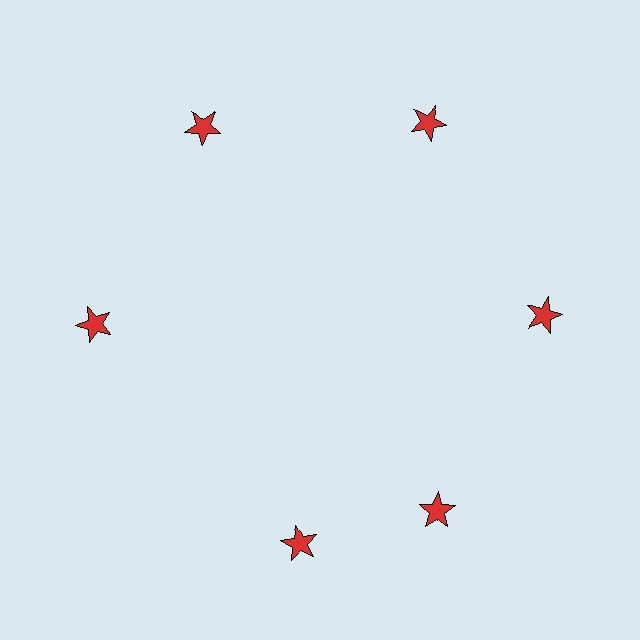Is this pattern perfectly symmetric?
No. The 6 red stars are arranged in a ring, but one element near the 7 o'clock position is rotated out of alignment along the ring, breaking the 6-fold rotational symmetry.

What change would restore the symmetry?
The symmetry would be restored by rotating it back into even spacing with its neighbors so that all 6 stars sit at equal angles and equal distance from the center.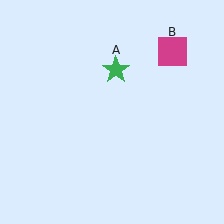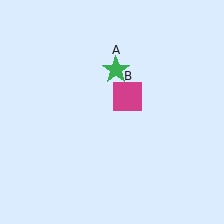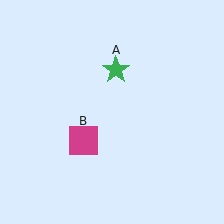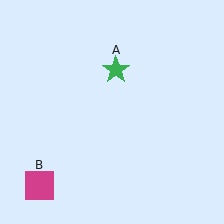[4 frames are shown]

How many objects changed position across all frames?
1 object changed position: magenta square (object B).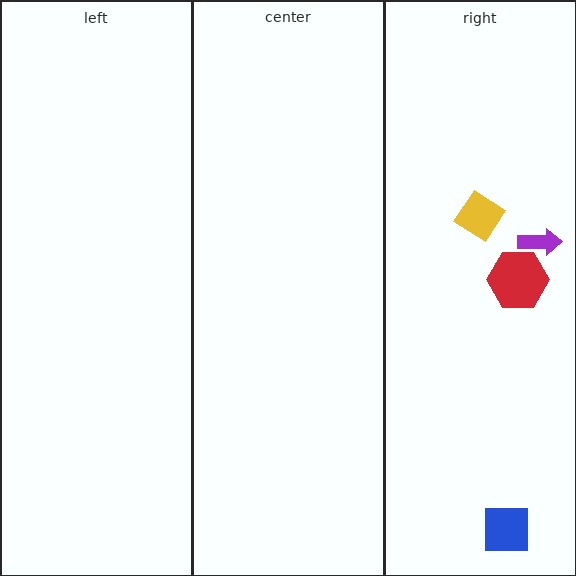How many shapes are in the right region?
4.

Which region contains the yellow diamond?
The right region.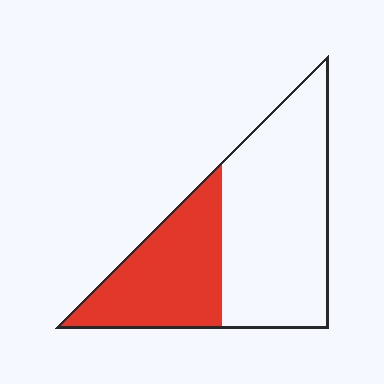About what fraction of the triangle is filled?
About three eighths (3/8).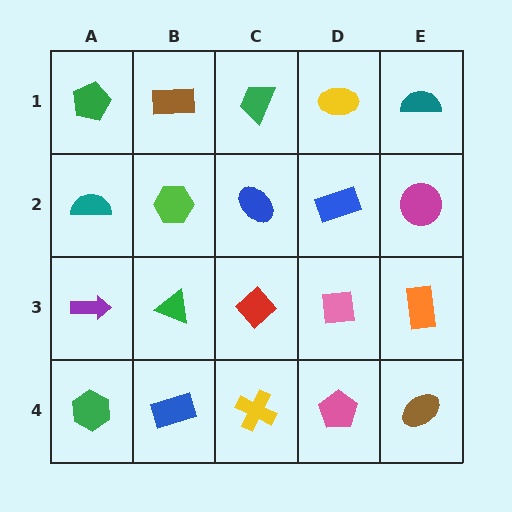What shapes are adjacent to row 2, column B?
A brown rectangle (row 1, column B), a green triangle (row 3, column B), a teal semicircle (row 2, column A), a blue ellipse (row 2, column C).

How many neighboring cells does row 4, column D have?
3.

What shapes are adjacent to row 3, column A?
A teal semicircle (row 2, column A), a green hexagon (row 4, column A), a green triangle (row 3, column B).